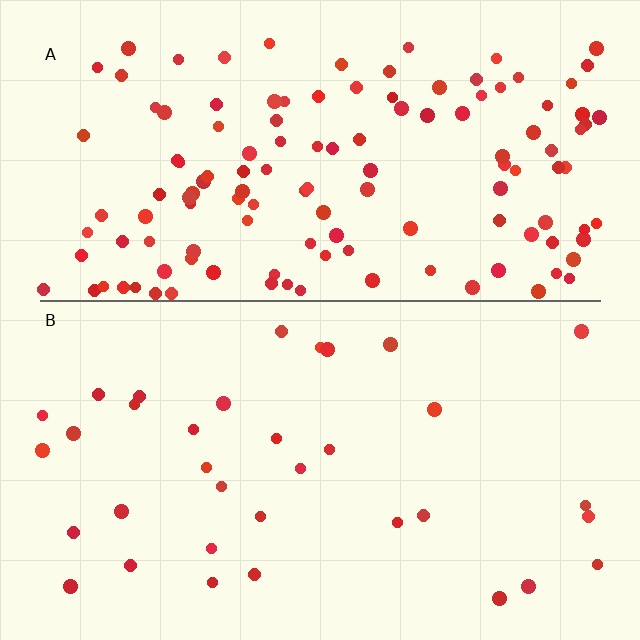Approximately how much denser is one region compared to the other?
Approximately 3.8× — region A over region B.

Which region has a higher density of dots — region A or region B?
A (the top).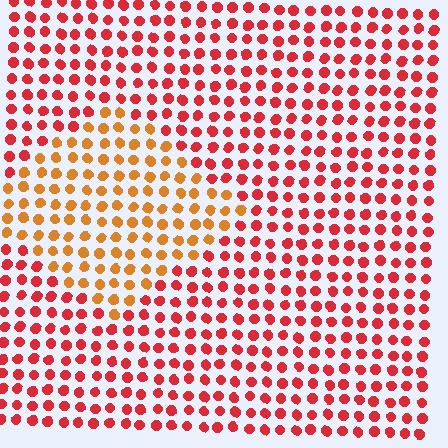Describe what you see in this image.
The image is filled with small red elements in a uniform arrangement. A diamond-shaped region is visible where the elements are tinted to a slightly different hue, forming a subtle color boundary.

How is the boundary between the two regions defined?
The boundary is defined purely by a slight shift in hue (about 36 degrees). Spacing, size, and orientation are identical on both sides.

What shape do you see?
I see a diamond.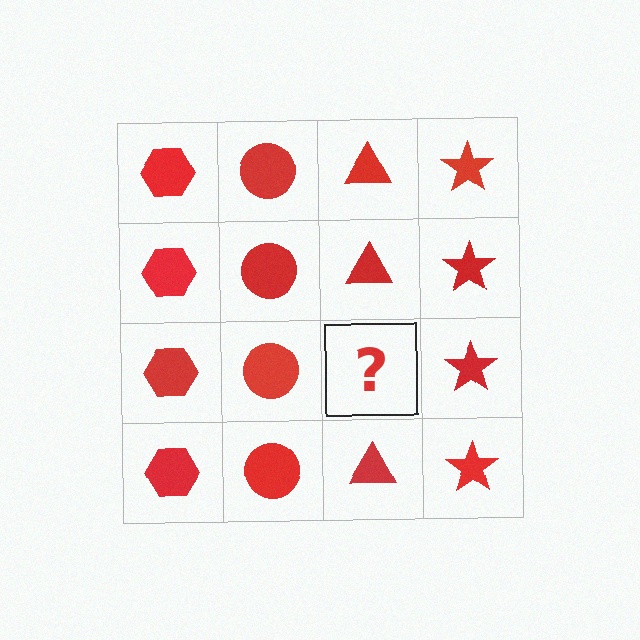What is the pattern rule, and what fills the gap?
The rule is that each column has a consistent shape. The gap should be filled with a red triangle.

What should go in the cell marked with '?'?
The missing cell should contain a red triangle.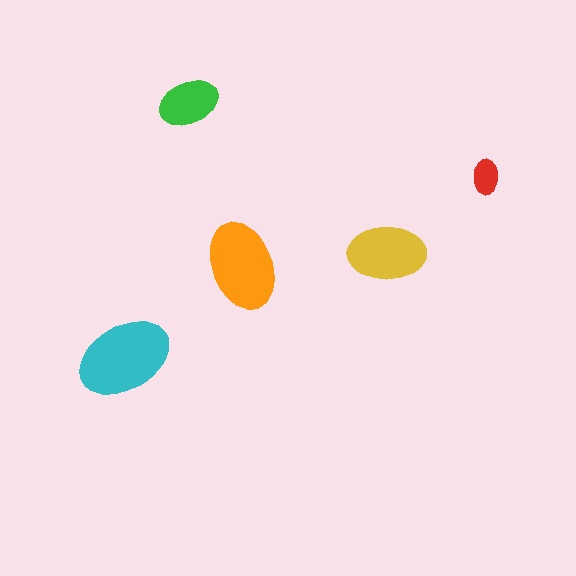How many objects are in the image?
There are 5 objects in the image.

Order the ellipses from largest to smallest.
the cyan one, the orange one, the yellow one, the green one, the red one.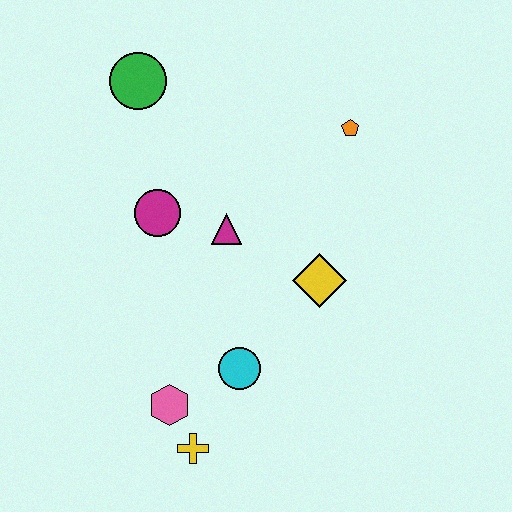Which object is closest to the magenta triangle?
The magenta circle is closest to the magenta triangle.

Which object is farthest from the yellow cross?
The green circle is farthest from the yellow cross.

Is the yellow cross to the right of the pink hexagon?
Yes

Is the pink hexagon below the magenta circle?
Yes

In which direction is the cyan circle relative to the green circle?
The cyan circle is below the green circle.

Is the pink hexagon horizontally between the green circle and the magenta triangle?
Yes